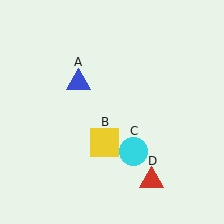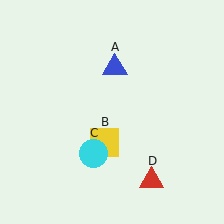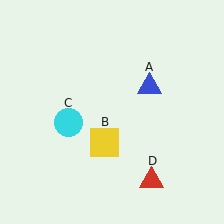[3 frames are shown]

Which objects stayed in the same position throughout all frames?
Yellow square (object B) and red triangle (object D) remained stationary.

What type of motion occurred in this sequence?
The blue triangle (object A), cyan circle (object C) rotated clockwise around the center of the scene.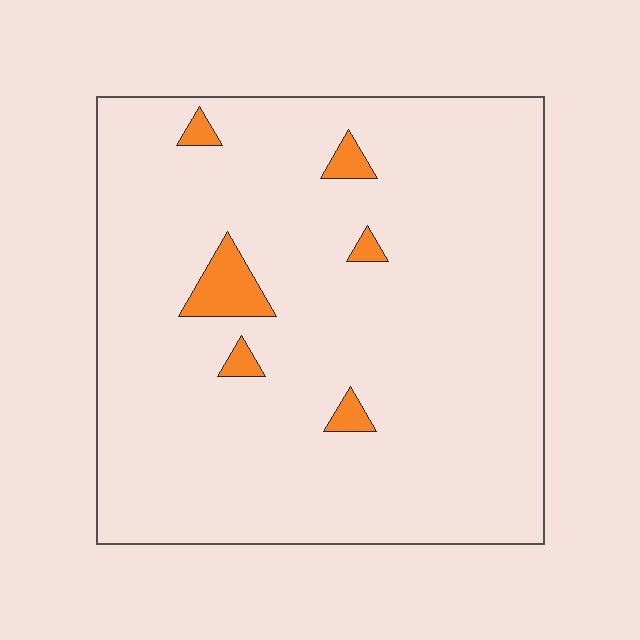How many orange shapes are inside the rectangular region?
6.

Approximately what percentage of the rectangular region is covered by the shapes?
Approximately 5%.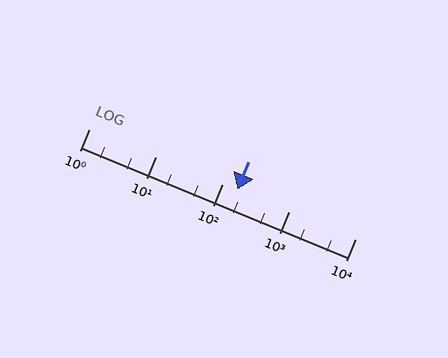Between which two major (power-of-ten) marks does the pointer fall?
The pointer is between 100 and 1000.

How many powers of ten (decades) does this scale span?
The scale spans 4 decades, from 1 to 10000.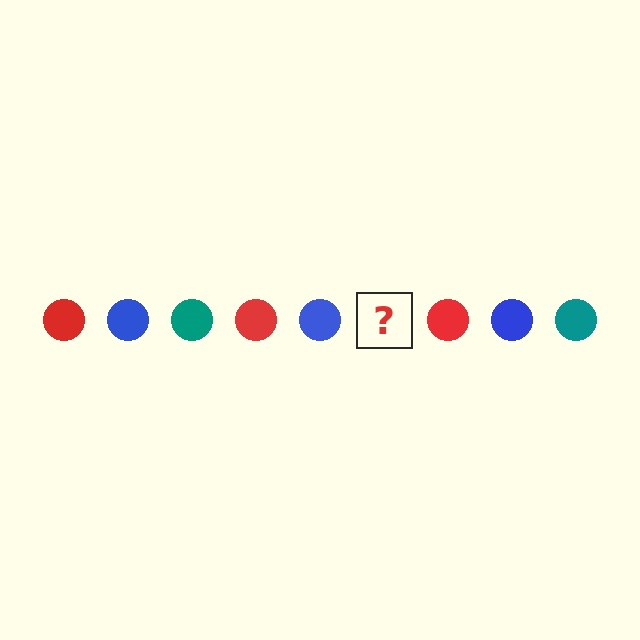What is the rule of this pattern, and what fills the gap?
The rule is that the pattern cycles through red, blue, teal circles. The gap should be filled with a teal circle.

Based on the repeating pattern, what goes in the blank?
The blank should be a teal circle.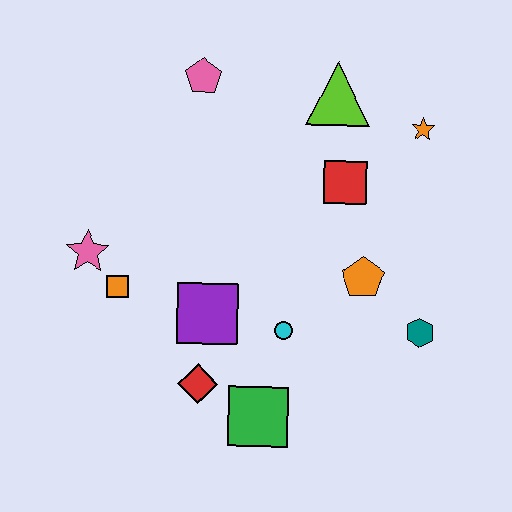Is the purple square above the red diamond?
Yes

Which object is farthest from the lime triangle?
The green square is farthest from the lime triangle.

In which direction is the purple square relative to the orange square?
The purple square is to the right of the orange square.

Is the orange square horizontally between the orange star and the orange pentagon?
No